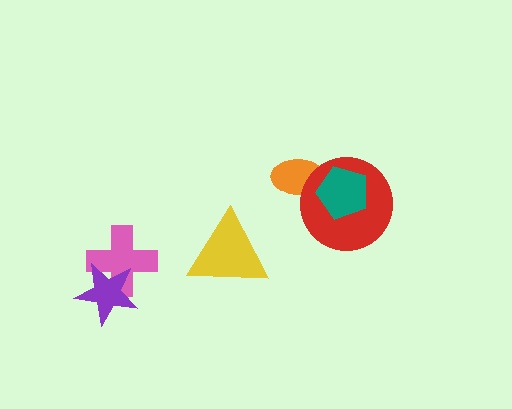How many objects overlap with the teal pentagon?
2 objects overlap with the teal pentagon.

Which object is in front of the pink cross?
The purple star is in front of the pink cross.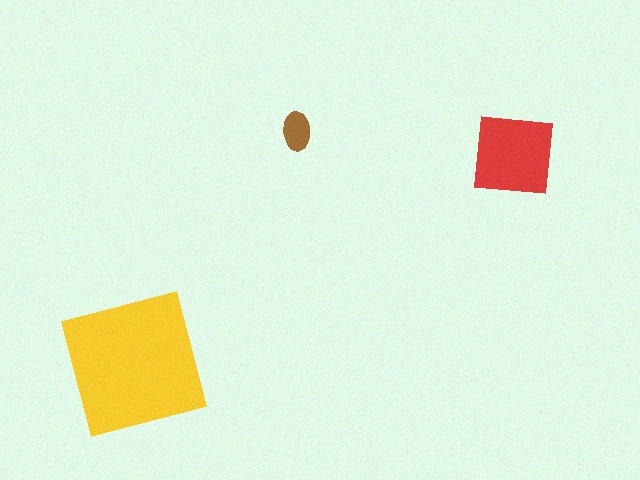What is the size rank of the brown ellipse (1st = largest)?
3rd.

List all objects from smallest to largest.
The brown ellipse, the red square, the yellow square.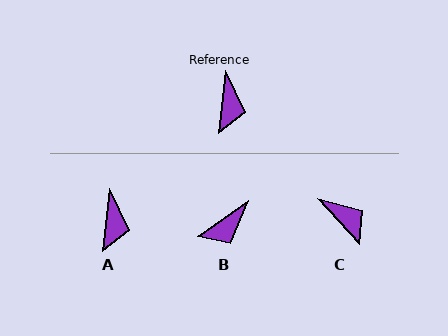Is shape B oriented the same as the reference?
No, it is off by about 48 degrees.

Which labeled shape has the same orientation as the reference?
A.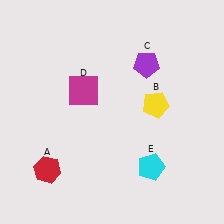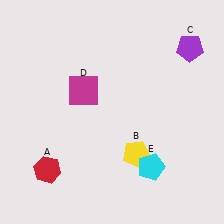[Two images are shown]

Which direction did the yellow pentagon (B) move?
The yellow pentagon (B) moved down.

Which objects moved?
The objects that moved are: the yellow pentagon (B), the purple pentagon (C).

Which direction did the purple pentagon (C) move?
The purple pentagon (C) moved right.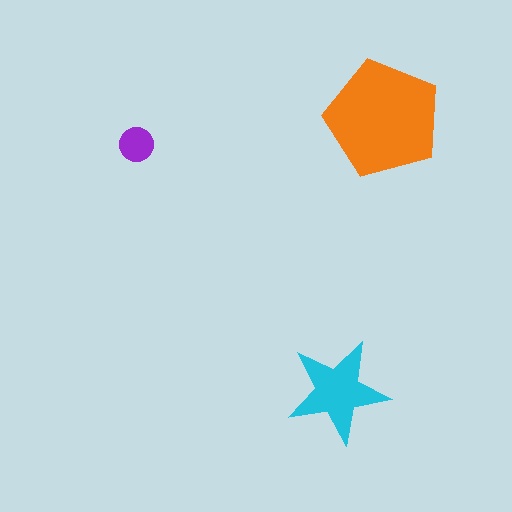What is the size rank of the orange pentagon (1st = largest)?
1st.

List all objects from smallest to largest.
The purple circle, the cyan star, the orange pentagon.